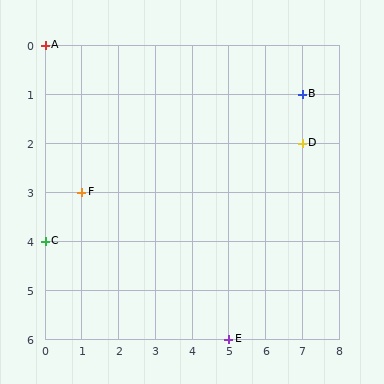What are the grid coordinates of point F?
Point F is at grid coordinates (1, 3).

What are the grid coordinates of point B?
Point B is at grid coordinates (7, 1).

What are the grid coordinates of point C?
Point C is at grid coordinates (0, 4).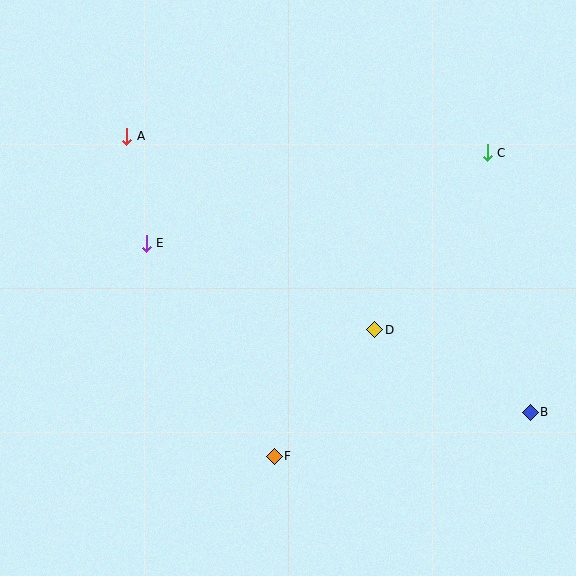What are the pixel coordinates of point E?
Point E is at (146, 243).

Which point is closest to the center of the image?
Point D at (375, 330) is closest to the center.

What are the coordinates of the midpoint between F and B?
The midpoint between F and B is at (402, 434).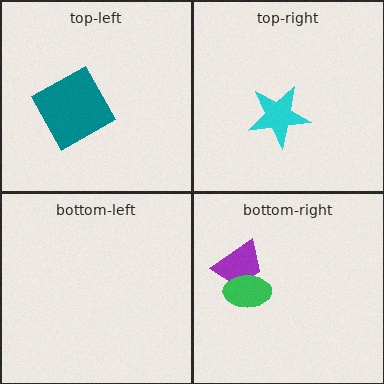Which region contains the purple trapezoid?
The bottom-right region.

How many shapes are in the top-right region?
1.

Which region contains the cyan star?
The top-right region.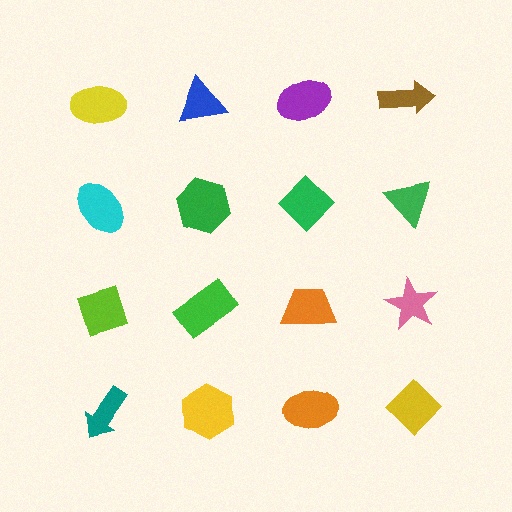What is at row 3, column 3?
An orange trapezoid.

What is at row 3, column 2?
A green rectangle.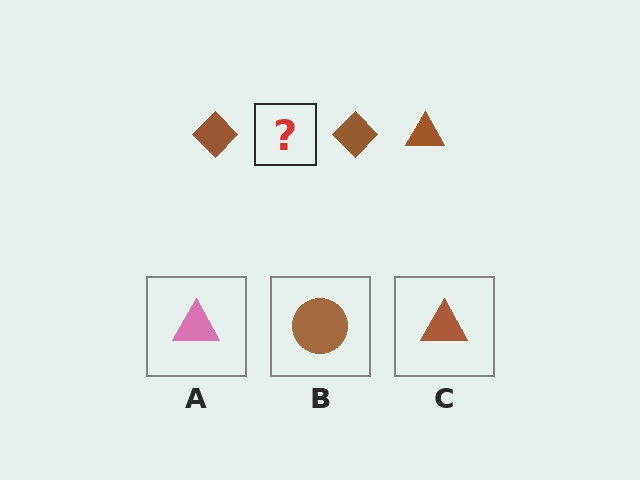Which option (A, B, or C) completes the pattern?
C.